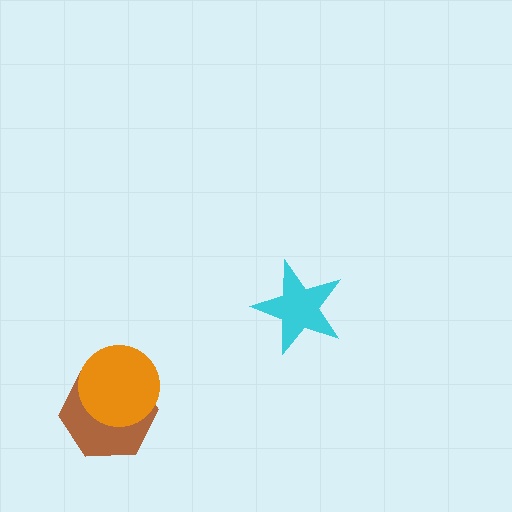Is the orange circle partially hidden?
No, no other shape covers it.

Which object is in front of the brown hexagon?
The orange circle is in front of the brown hexagon.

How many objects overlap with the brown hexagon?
1 object overlaps with the brown hexagon.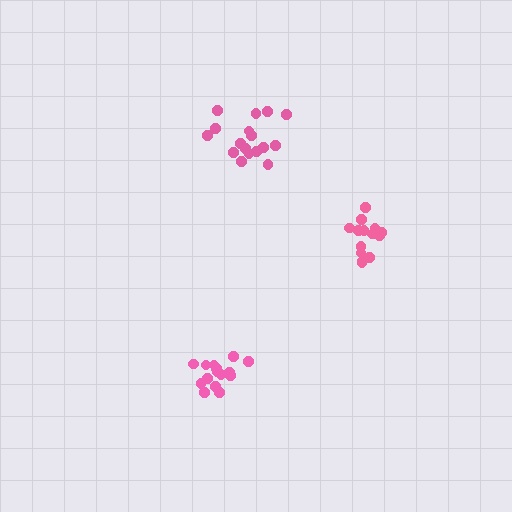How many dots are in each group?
Group 1: 15 dots, Group 2: 18 dots, Group 3: 15 dots (48 total).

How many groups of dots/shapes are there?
There are 3 groups.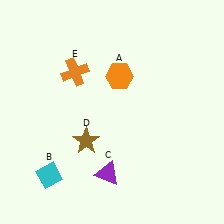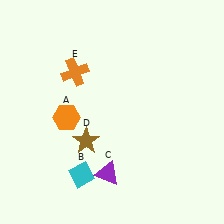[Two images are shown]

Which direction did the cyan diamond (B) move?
The cyan diamond (B) moved right.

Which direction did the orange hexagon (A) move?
The orange hexagon (A) moved left.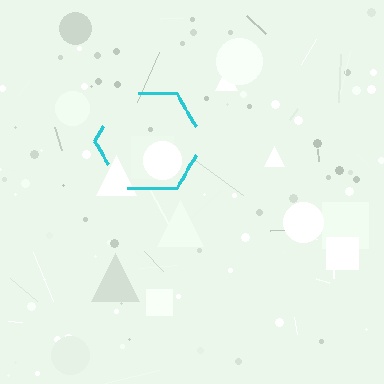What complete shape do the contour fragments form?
The contour fragments form a hexagon.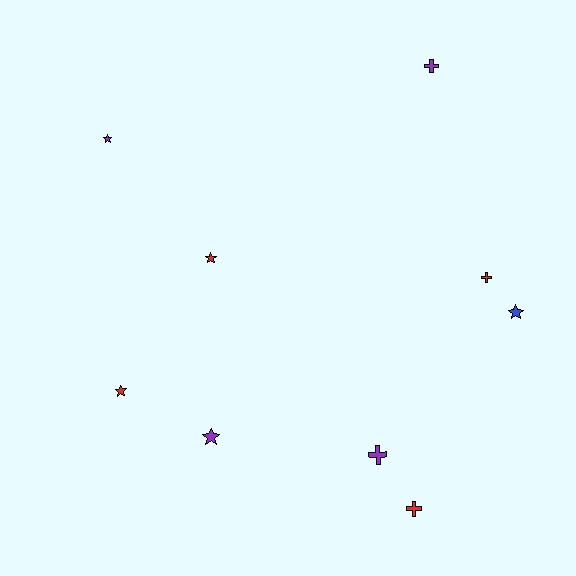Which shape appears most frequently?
Star, with 5 objects.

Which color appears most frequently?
Purple, with 4 objects.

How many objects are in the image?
There are 9 objects.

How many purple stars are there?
There are 2 purple stars.